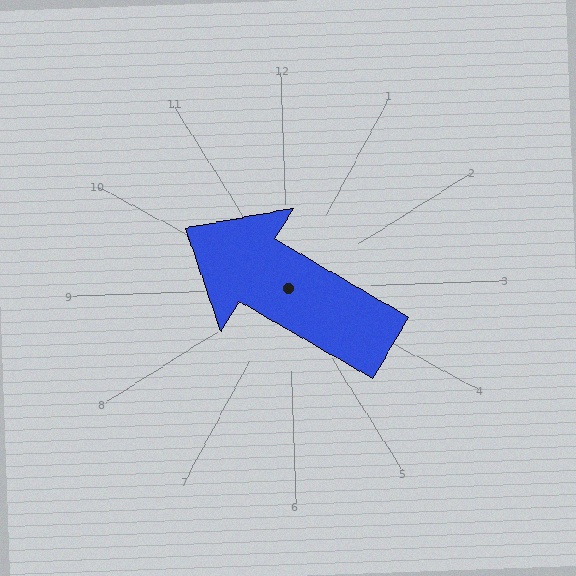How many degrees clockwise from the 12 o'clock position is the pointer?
Approximately 302 degrees.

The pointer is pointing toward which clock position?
Roughly 10 o'clock.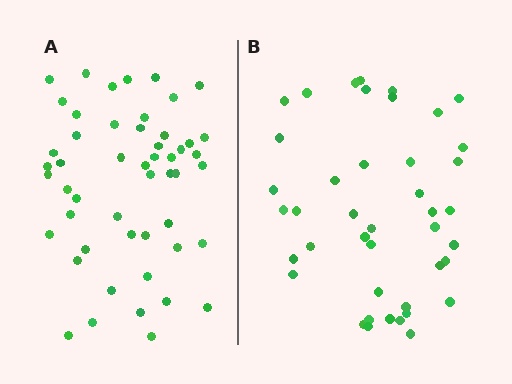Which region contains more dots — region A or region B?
Region A (the left region) has more dots.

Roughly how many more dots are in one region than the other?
Region A has roughly 8 or so more dots than region B.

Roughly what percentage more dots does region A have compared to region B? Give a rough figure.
About 20% more.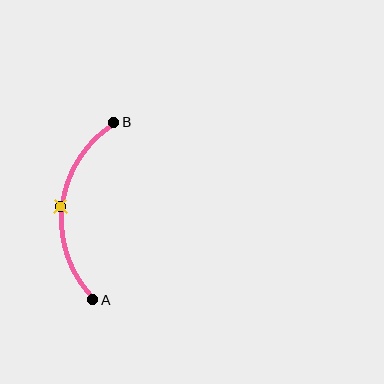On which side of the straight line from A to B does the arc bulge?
The arc bulges to the left of the straight line connecting A and B.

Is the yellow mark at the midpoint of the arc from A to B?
Yes. The yellow mark lies on the arc at equal arc-length from both A and B — it is the arc midpoint.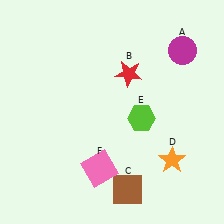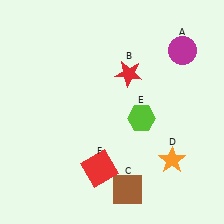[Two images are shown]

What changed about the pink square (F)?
In Image 1, F is pink. In Image 2, it changed to red.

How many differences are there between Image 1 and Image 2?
There is 1 difference between the two images.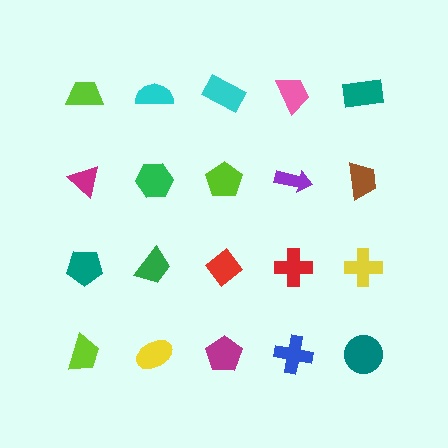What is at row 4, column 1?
A lime trapezoid.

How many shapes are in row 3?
5 shapes.